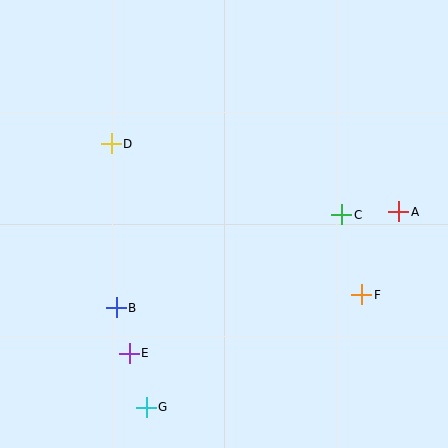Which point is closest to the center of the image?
Point C at (342, 215) is closest to the center.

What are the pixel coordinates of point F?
Point F is at (362, 295).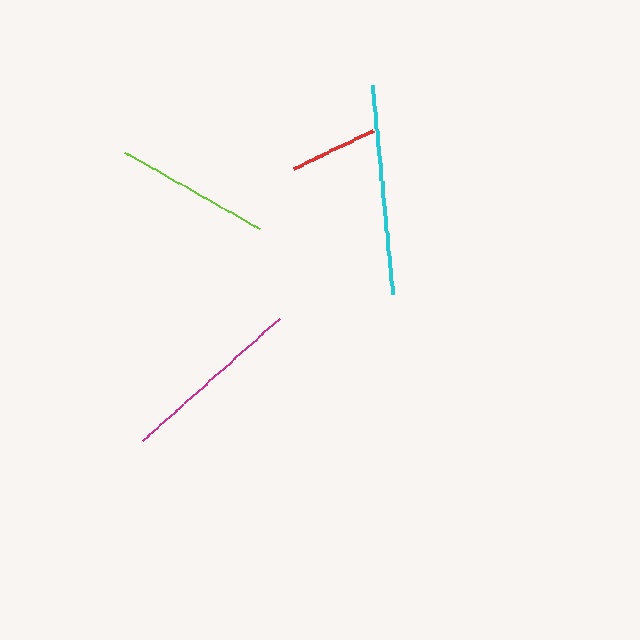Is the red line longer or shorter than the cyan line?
The cyan line is longer than the red line.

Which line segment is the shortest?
The red line is the shortest at approximately 88 pixels.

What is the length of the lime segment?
The lime segment is approximately 155 pixels long.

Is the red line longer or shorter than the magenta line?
The magenta line is longer than the red line.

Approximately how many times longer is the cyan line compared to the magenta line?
The cyan line is approximately 1.1 times the length of the magenta line.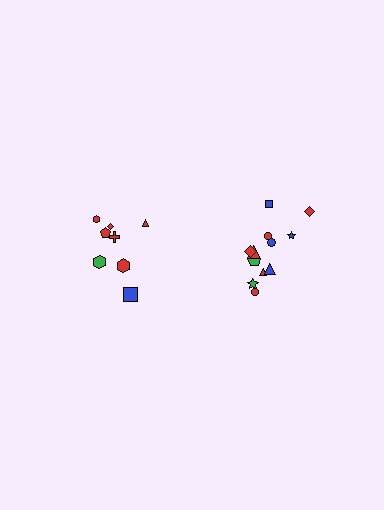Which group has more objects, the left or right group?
The right group.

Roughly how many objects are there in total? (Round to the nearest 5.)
Roughly 20 objects in total.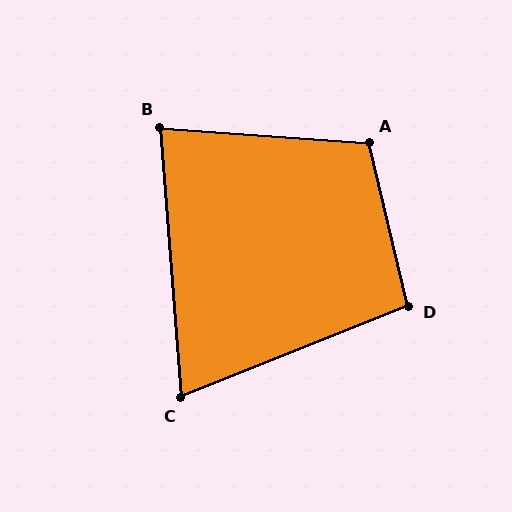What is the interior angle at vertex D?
Approximately 98 degrees (obtuse).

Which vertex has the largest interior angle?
A, at approximately 107 degrees.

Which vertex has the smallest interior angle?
C, at approximately 73 degrees.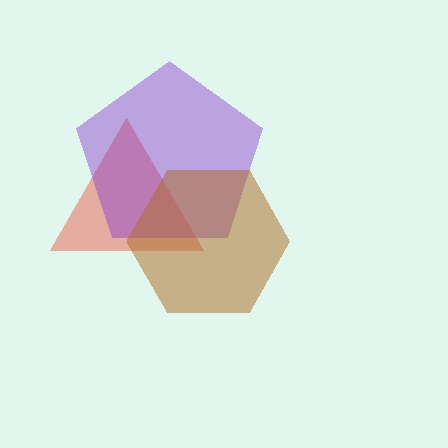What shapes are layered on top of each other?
The layered shapes are: a red triangle, a purple pentagon, a brown hexagon.